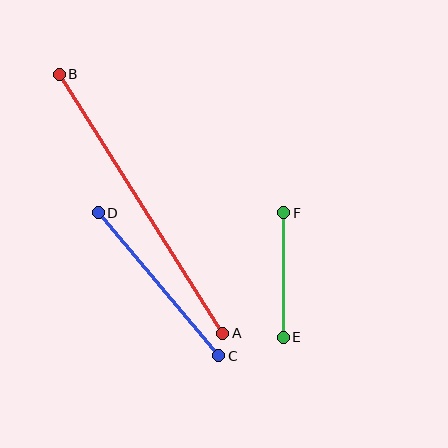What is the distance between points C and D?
The distance is approximately 187 pixels.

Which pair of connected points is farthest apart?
Points A and B are farthest apart.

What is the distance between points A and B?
The distance is approximately 306 pixels.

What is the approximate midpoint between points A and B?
The midpoint is at approximately (141, 204) pixels.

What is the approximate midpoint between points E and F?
The midpoint is at approximately (283, 275) pixels.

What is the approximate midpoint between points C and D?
The midpoint is at approximately (159, 284) pixels.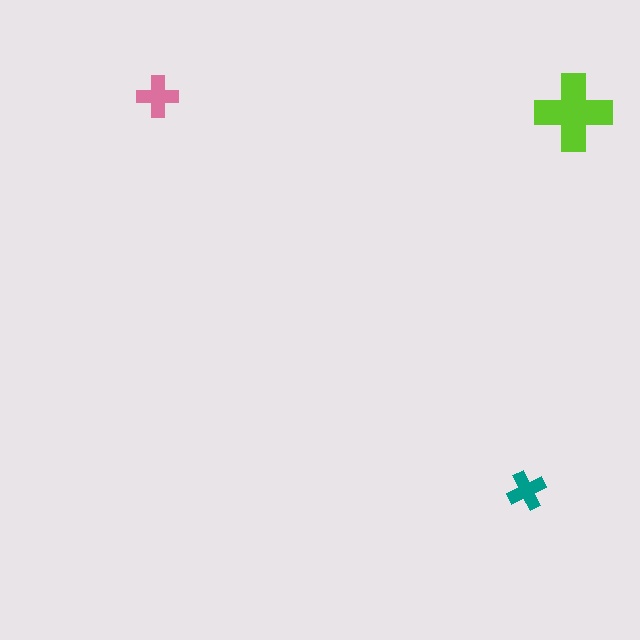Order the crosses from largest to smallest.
the lime one, the pink one, the teal one.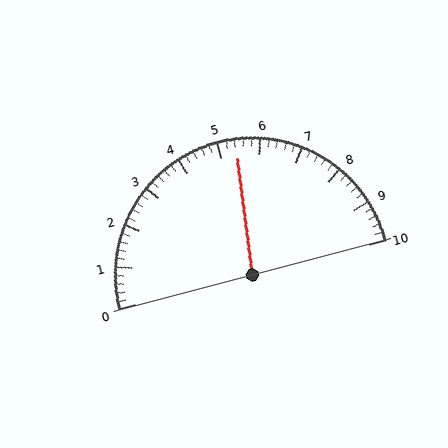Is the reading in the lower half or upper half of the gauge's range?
The reading is in the upper half of the range (0 to 10).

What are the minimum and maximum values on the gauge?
The gauge ranges from 0 to 10.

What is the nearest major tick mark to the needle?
The nearest major tick mark is 5.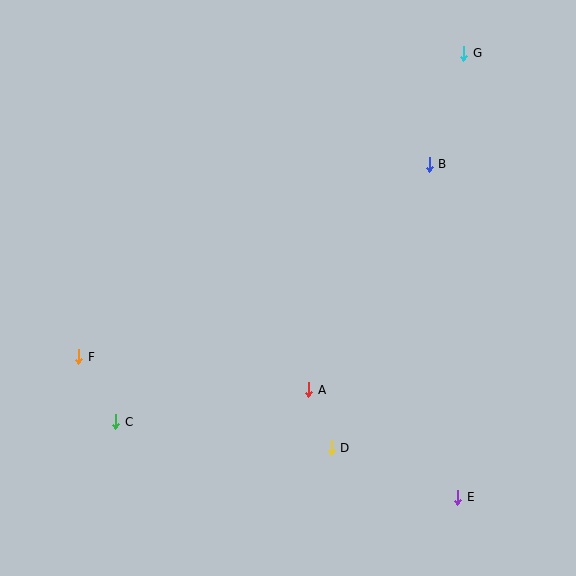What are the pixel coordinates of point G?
Point G is at (464, 53).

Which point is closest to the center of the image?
Point A at (308, 390) is closest to the center.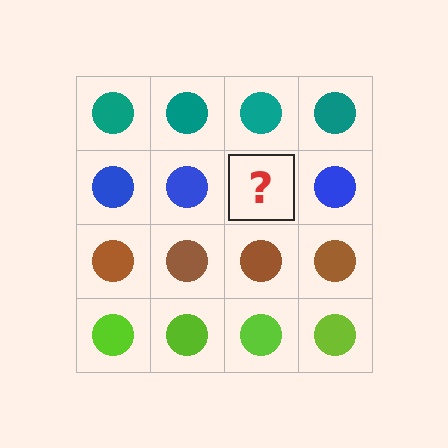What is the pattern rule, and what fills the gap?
The rule is that each row has a consistent color. The gap should be filled with a blue circle.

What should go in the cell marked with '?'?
The missing cell should contain a blue circle.